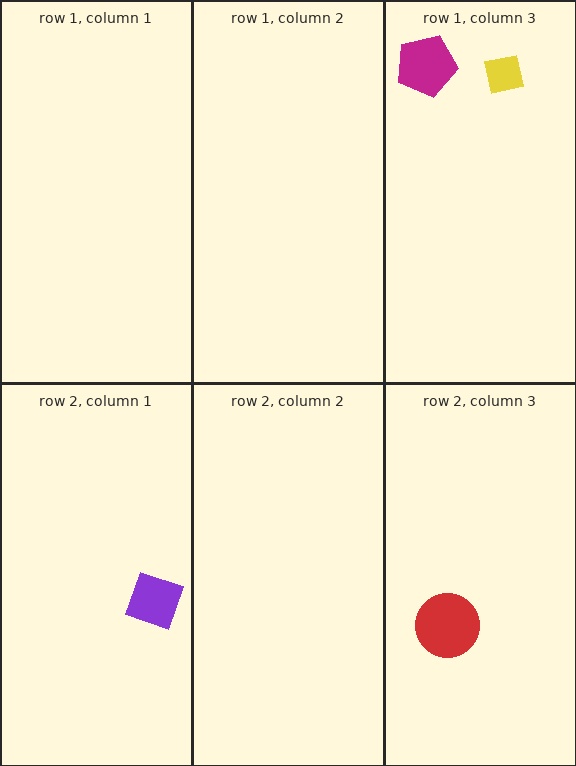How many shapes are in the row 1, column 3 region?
2.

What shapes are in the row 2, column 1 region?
The purple square.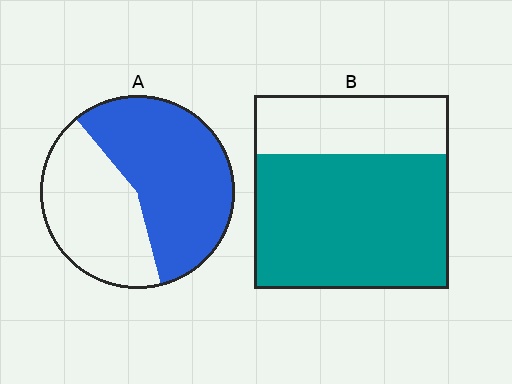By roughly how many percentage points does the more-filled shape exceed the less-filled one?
By roughly 10 percentage points (B over A).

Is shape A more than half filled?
Yes.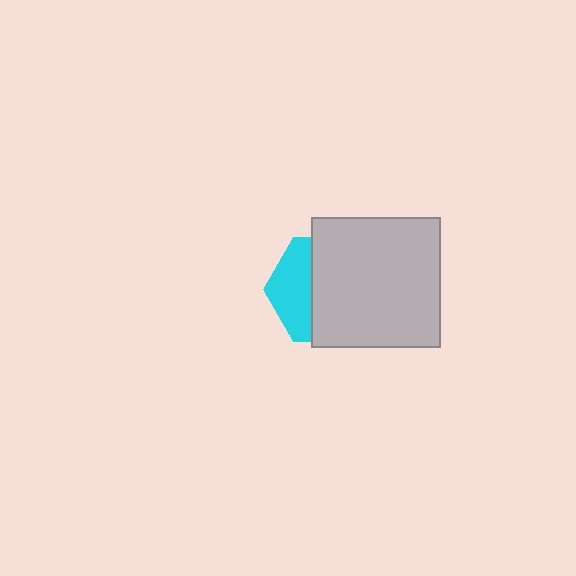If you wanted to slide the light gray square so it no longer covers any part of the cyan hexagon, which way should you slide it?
Slide it right — that is the most direct way to separate the two shapes.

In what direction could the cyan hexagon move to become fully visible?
The cyan hexagon could move left. That would shift it out from behind the light gray square entirely.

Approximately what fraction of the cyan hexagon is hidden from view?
Roughly 63% of the cyan hexagon is hidden behind the light gray square.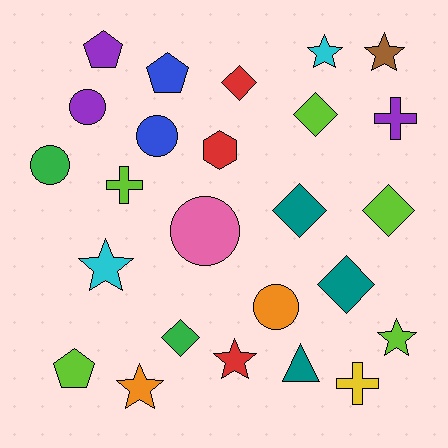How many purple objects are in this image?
There are 3 purple objects.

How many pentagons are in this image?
There are 3 pentagons.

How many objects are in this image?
There are 25 objects.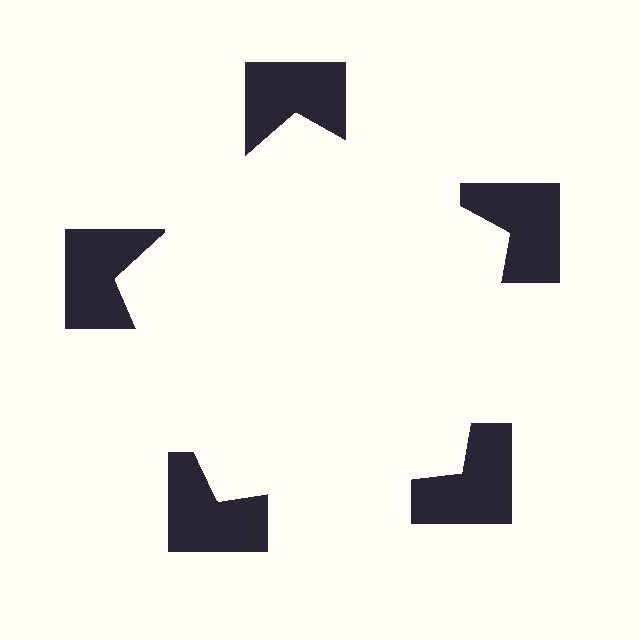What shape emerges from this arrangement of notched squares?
An illusory pentagon — its edges are inferred from the aligned wedge cuts in the notched squares, not physically drawn.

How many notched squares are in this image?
There are 5 — one at each vertex of the illusory pentagon.